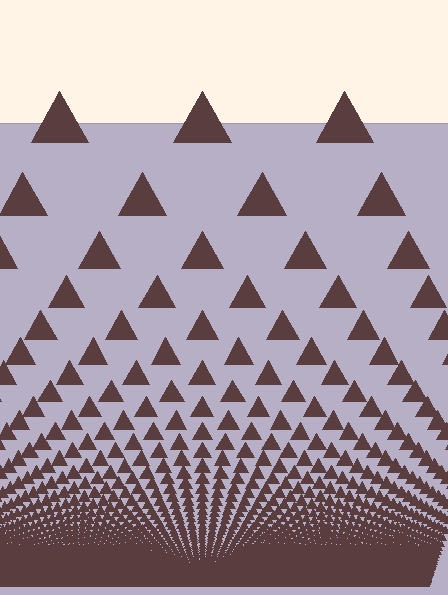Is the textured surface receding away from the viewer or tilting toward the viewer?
The surface appears to tilt toward the viewer. Texture elements get larger and sparser toward the top.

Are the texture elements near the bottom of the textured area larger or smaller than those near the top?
Smaller. The gradient is inverted — elements near the bottom are smaller and denser.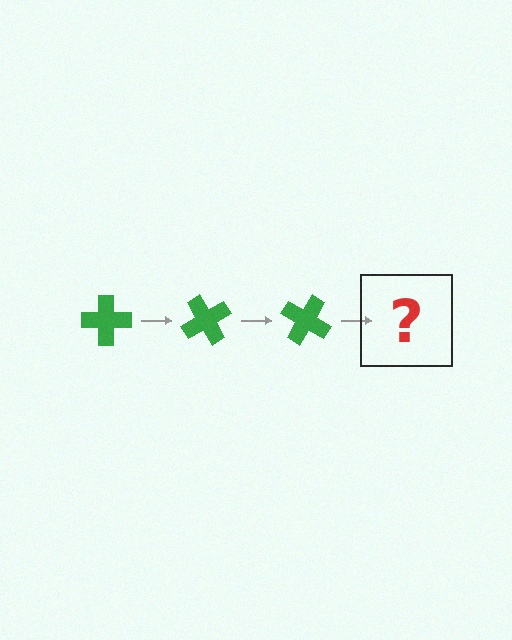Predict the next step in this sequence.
The next step is a green cross rotated 180 degrees.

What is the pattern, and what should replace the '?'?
The pattern is that the cross rotates 60 degrees each step. The '?' should be a green cross rotated 180 degrees.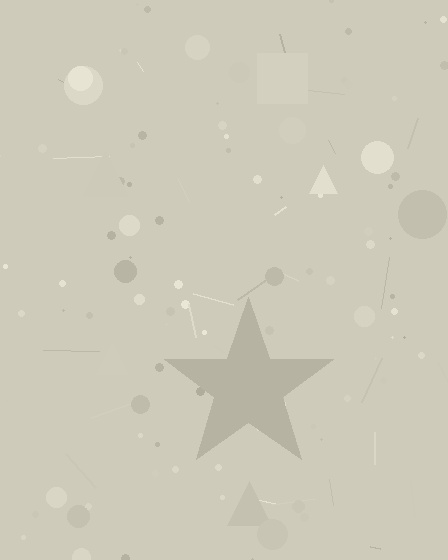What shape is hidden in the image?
A star is hidden in the image.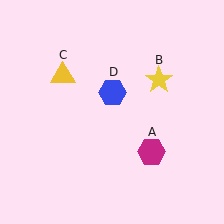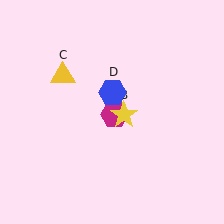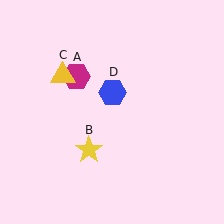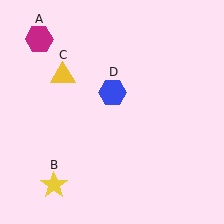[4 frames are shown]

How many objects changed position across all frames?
2 objects changed position: magenta hexagon (object A), yellow star (object B).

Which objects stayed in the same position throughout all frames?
Yellow triangle (object C) and blue hexagon (object D) remained stationary.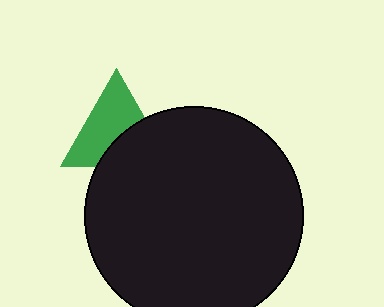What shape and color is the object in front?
The object in front is a black circle.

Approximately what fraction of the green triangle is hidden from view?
Roughly 39% of the green triangle is hidden behind the black circle.